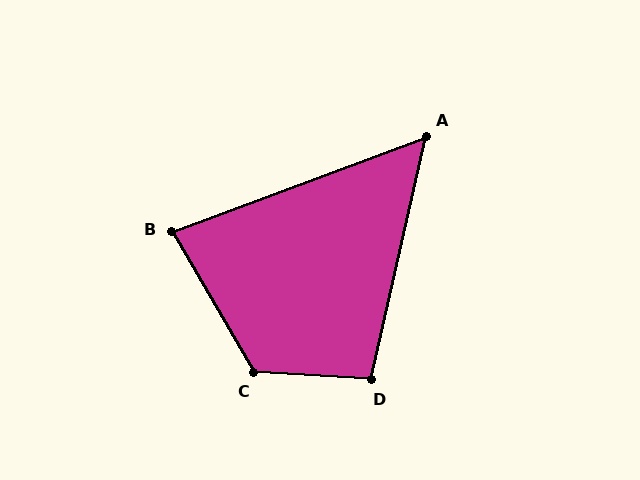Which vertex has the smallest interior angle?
A, at approximately 57 degrees.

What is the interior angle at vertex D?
Approximately 100 degrees (obtuse).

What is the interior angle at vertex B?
Approximately 80 degrees (acute).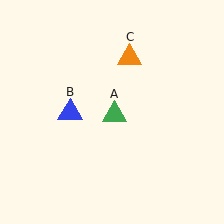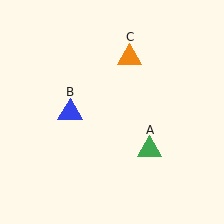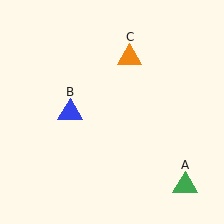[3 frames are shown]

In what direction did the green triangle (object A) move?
The green triangle (object A) moved down and to the right.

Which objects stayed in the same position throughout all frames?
Blue triangle (object B) and orange triangle (object C) remained stationary.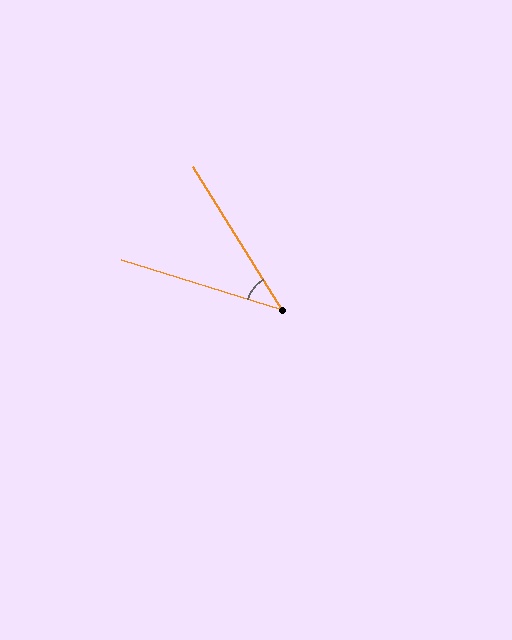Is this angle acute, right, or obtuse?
It is acute.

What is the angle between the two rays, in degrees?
Approximately 41 degrees.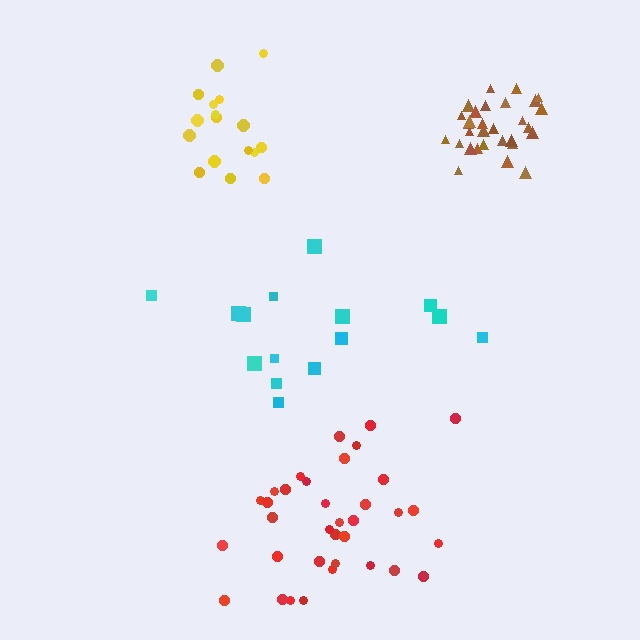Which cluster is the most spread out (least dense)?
Cyan.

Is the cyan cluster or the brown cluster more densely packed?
Brown.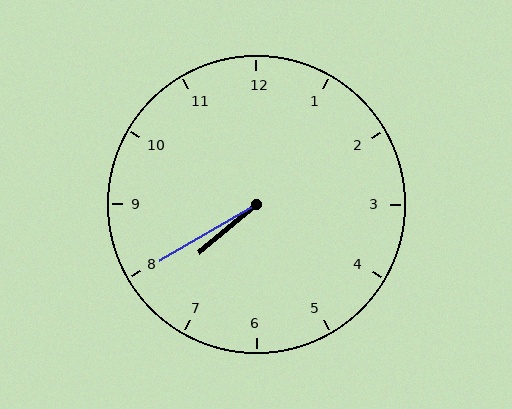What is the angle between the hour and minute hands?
Approximately 10 degrees.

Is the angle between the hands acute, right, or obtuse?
It is acute.